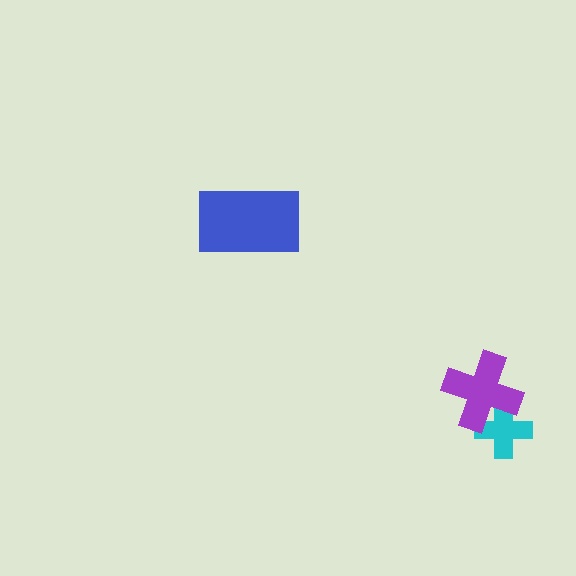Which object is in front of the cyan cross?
The purple cross is in front of the cyan cross.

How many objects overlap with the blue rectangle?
0 objects overlap with the blue rectangle.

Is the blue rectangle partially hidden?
No, no other shape covers it.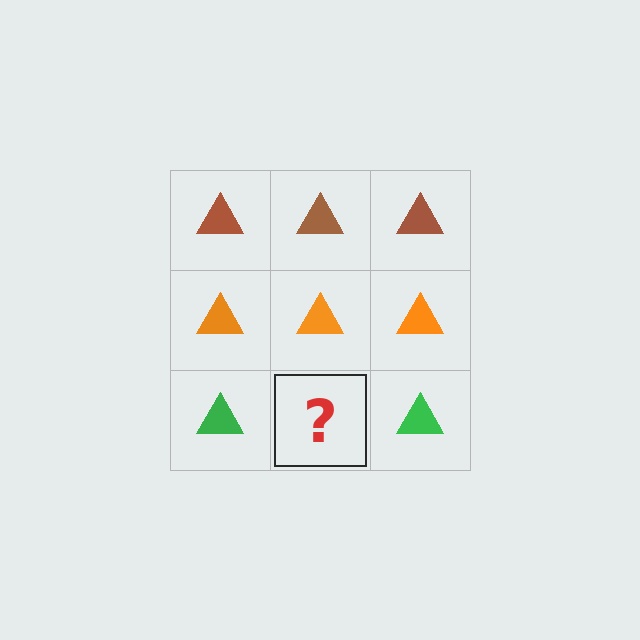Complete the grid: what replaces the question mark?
The question mark should be replaced with a green triangle.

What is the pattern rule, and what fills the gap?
The rule is that each row has a consistent color. The gap should be filled with a green triangle.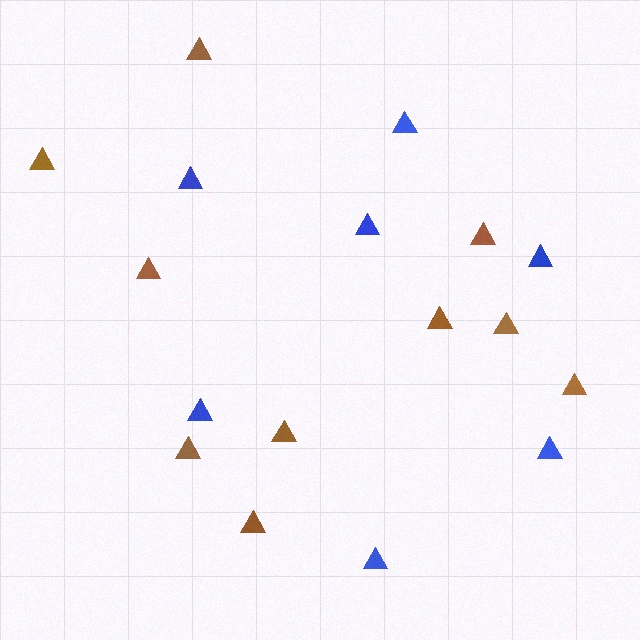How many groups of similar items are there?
There are 2 groups: one group of brown triangles (10) and one group of blue triangles (7).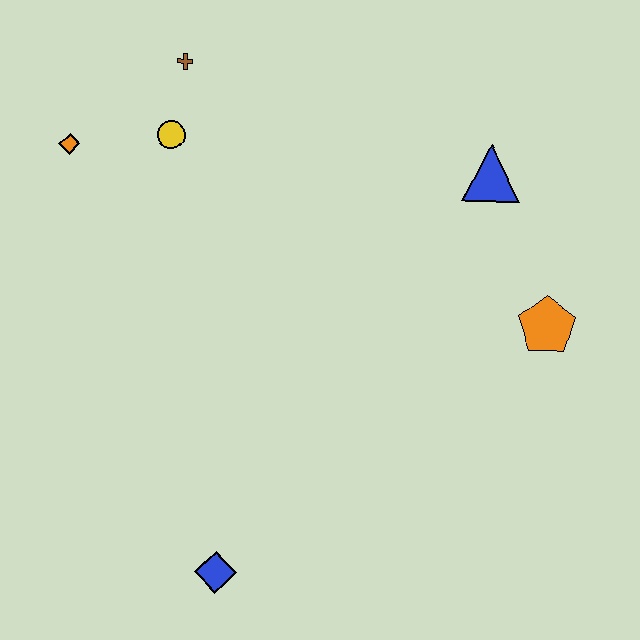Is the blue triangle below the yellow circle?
Yes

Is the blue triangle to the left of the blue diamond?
No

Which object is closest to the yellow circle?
The brown cross is closest to the yellow circle.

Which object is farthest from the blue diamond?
The brown cross is farthest from the blue diamond.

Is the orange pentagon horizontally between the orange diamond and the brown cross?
No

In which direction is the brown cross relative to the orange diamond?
The brown cross is to the right of the orange diamond.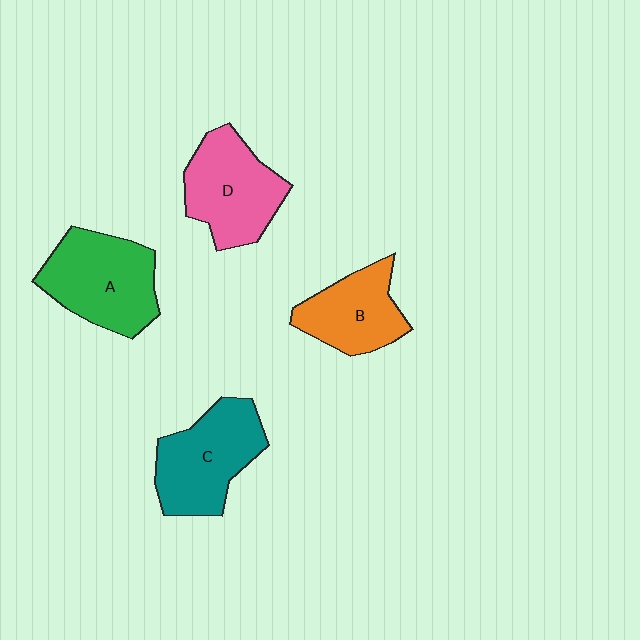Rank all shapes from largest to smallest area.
From largest to smallest: A (green), C (teal), D (pink), B (orange).